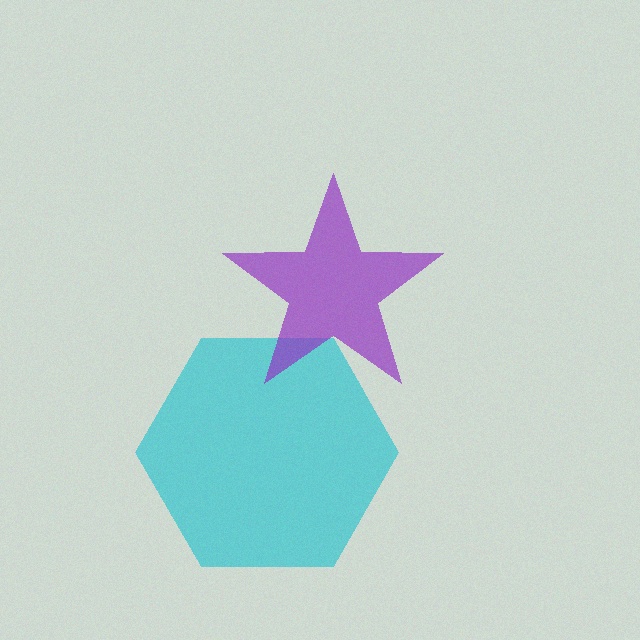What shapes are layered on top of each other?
The layered shapes are: a cyan hexagon, a purple star.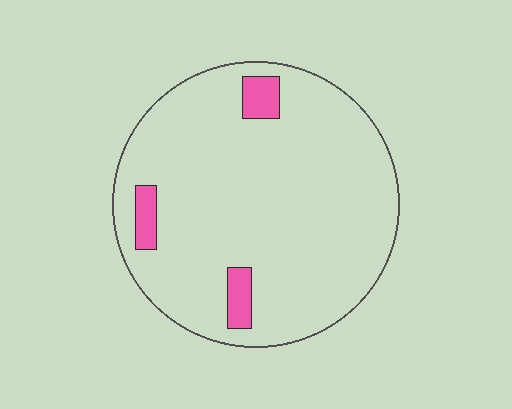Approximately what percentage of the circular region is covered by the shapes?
Approximately 5%.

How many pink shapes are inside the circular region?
3.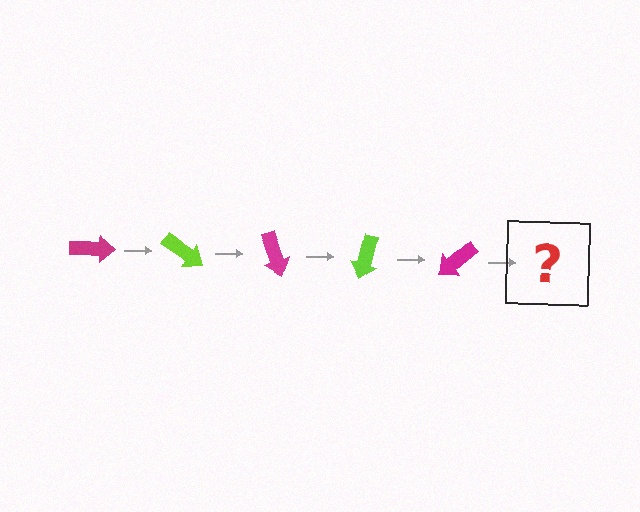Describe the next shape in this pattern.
It should be a lime arrow, rotated 175 degrees from the start.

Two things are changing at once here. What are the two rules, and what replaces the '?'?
The two rules are that it rotates 35 degrees each step and the color cycles through magenta and lime. The '?' should be a lime arrow, rotated 175 degrees from the start.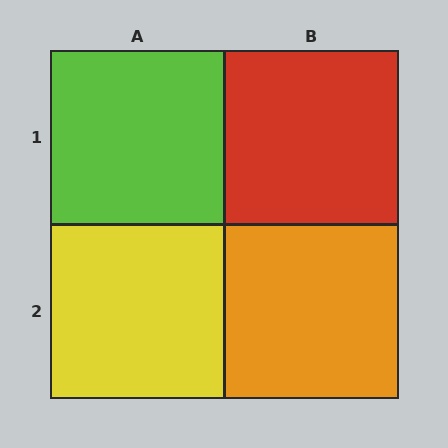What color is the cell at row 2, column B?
Orange.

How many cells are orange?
1 cell is orange.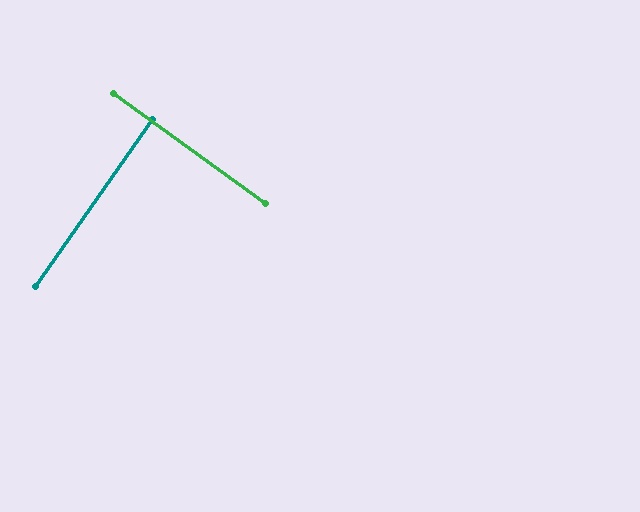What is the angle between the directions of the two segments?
Approximately 89 degrees.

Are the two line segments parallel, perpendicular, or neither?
Perpendicular — they meet at approximately 89°.